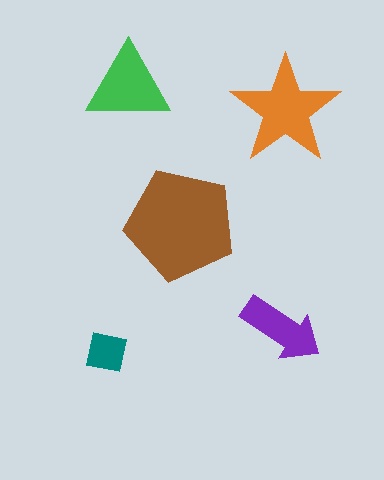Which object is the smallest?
The teal square.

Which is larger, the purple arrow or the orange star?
The orange star.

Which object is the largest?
The brown pentagon.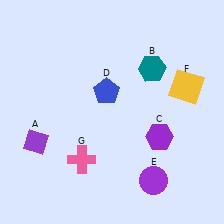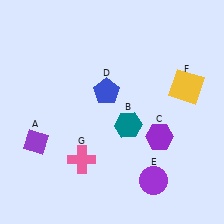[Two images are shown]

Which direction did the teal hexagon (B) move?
The teal hexagon (B) moved down.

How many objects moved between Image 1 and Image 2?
1 object moved between the two images.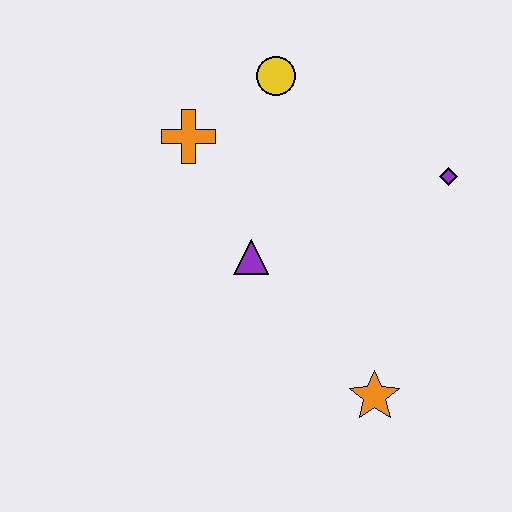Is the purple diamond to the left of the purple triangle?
No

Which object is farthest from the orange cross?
The orange star is farthest from the orange cross.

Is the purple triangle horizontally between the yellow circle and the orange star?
No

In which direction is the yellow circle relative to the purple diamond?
The yellow circle is to the left of the purple diamond.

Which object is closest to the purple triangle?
The orange cross is closest to the purple triangle.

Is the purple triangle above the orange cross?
No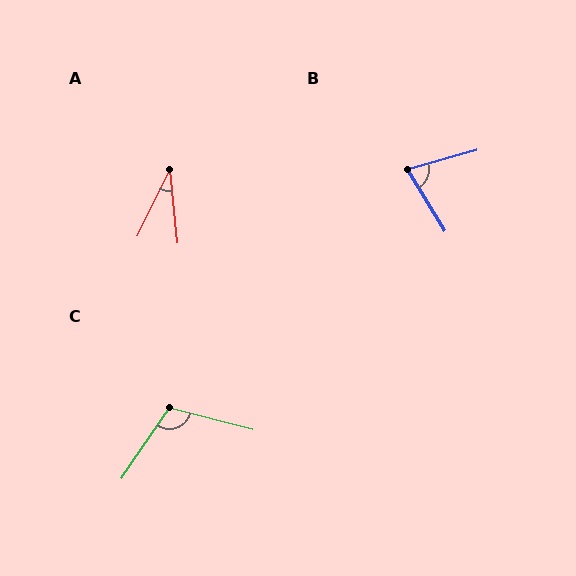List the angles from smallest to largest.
A (32°), B (75°), C (110°).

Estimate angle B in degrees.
Approximately 75 degrees.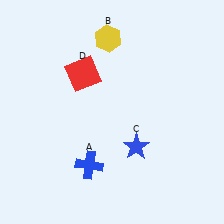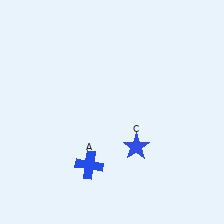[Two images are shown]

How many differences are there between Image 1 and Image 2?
There are 2 differences between the two images.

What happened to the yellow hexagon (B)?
The yellow hexagon (B) was removed in Image 2. It was in the top-left area of Image 1.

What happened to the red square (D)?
The red square (D) was removed in Image 2. It was in the top-left area of Image 1.